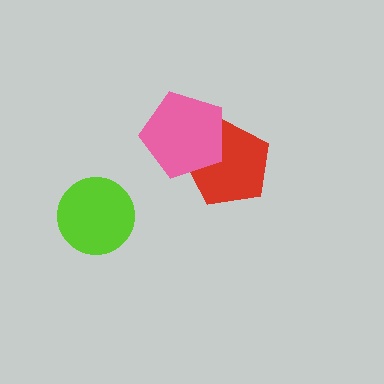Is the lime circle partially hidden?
No, no other shape covers it.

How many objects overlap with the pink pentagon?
1 object overlaps with the pink pentagon.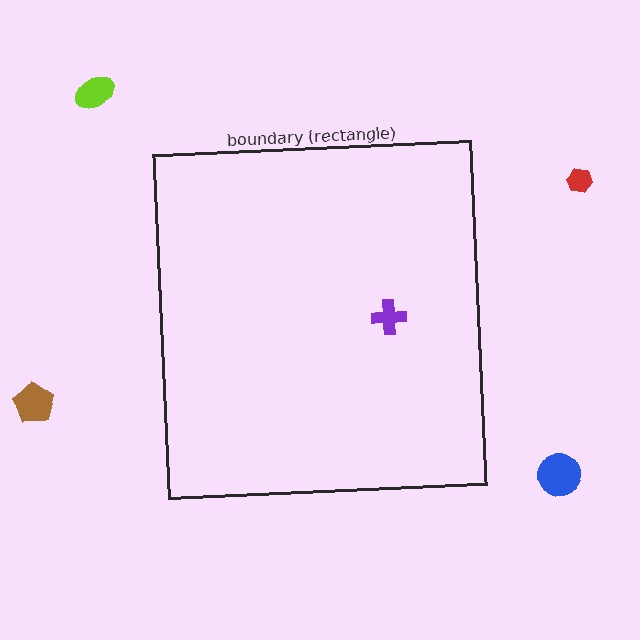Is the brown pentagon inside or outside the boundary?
Outside.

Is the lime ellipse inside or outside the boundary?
Outside.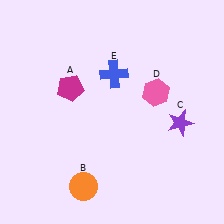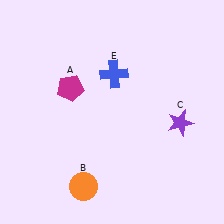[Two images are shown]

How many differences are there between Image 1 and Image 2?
There is 1 difference between the two images.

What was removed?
The pink hexagon (D) was removed in Image 2.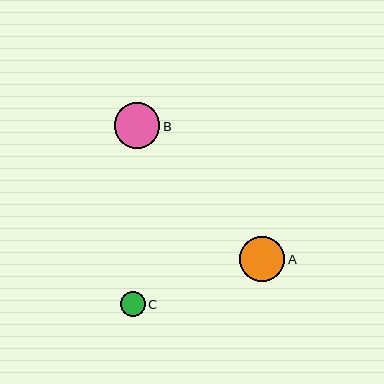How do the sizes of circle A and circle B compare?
Circle A and circle B are approximately the same size.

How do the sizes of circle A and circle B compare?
Circle A and circle B are approximately the same size.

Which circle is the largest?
Circle A is the largest with a size of approximately 46 pixels.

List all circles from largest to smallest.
From largest to smallest: A, B, C.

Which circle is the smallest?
Circle C is the smallest with a size of approximately 25 pixels.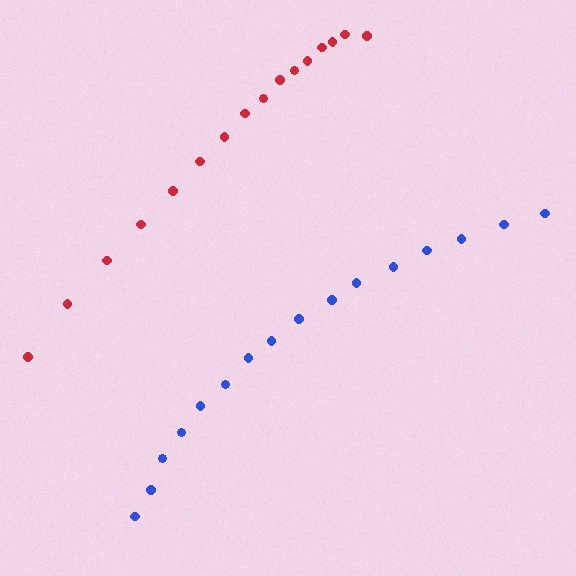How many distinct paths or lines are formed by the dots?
There are 2 distinct paths.